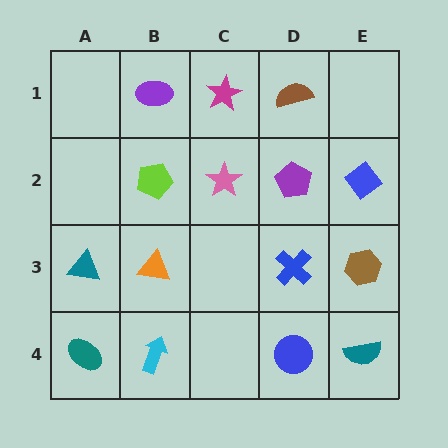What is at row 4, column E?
A teal semicircle.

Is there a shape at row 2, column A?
No, that cell is empty.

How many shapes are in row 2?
4 shapes.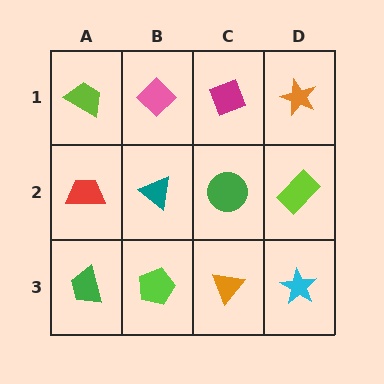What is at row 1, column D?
An orange star.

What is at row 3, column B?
A lime pentagon.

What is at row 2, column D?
A lime rectangle.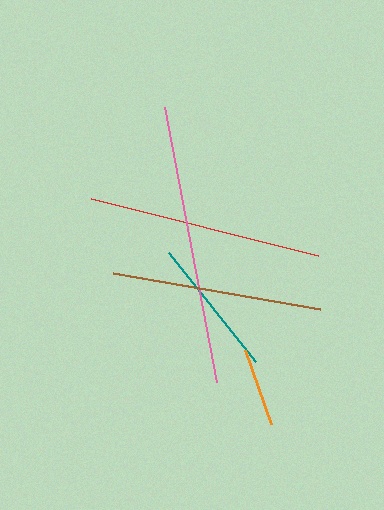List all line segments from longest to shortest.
From longest to shortest: pink, red, brown, teal, orange.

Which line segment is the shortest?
The orange line is the shortest at approximately 79 pixels.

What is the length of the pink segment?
The pink segment is approximately 280 pixels long.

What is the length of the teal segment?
The teal segment is approximately 139 pixels long.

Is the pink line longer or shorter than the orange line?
The pink line is longer than the orange line.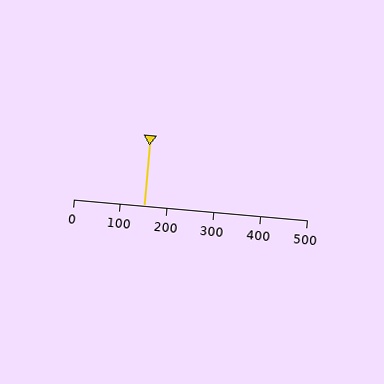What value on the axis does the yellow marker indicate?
The marker indicates approximately 150.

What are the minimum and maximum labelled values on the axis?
The axis runs from 0 to 500.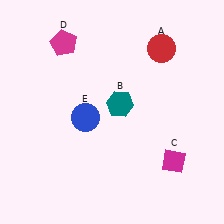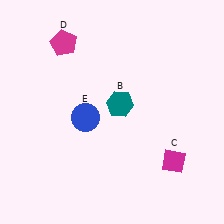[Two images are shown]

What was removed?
The red circle (A) was removed in Image 2.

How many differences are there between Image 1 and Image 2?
There is 1 difference between the two images.